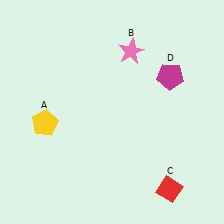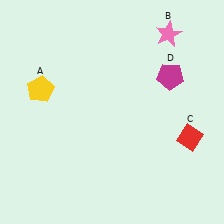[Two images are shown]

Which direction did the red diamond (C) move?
The red diamond (C) moved up.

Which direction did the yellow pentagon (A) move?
The yellow pentagon (A) moved up.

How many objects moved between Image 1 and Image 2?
3 objects moved between the two images.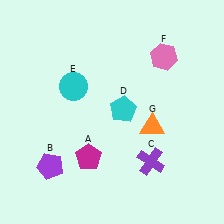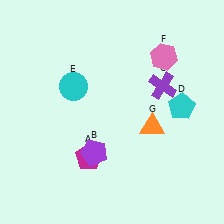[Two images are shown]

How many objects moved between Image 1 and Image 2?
3 objects moved between the two images.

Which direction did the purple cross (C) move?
The purple cross (C) moved up.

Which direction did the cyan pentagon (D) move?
The cyan pentagon (D) moved right.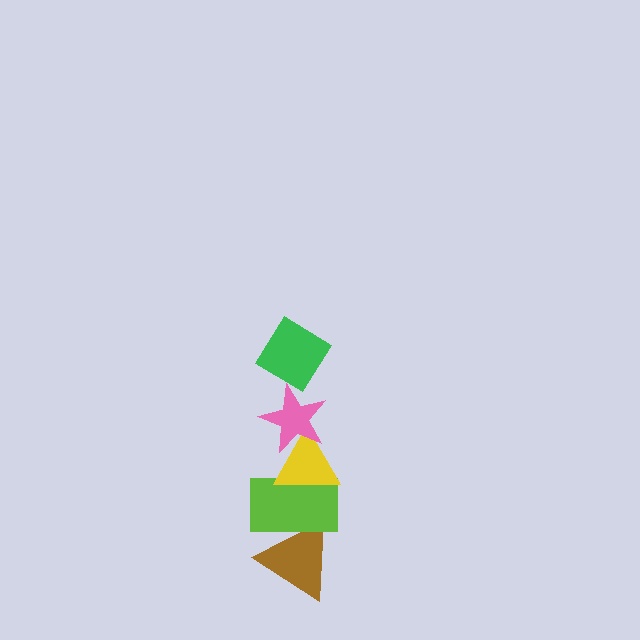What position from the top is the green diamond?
The green diamond is 1st from the top.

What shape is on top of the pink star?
The green diamond is on top of the pink star.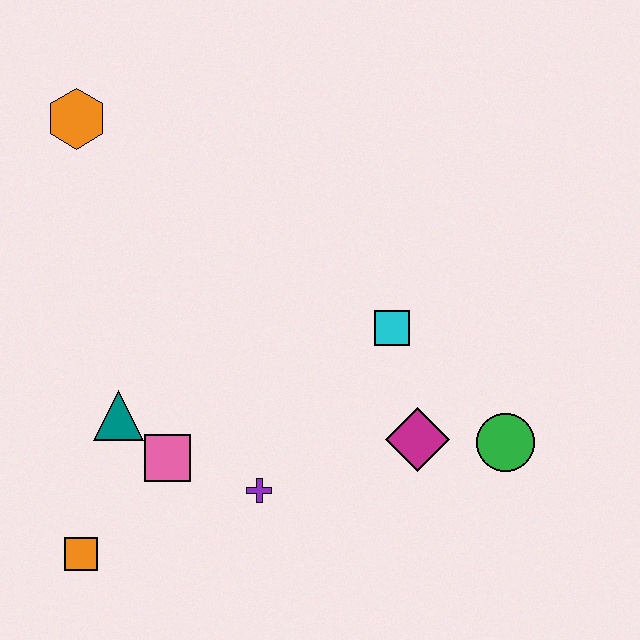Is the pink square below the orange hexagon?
Yes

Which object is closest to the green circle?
The magenta diamond is closest to the green circle.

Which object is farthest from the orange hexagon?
The green circle is farthest from the orange hexagon.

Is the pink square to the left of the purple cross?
Yes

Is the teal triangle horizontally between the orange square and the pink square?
Yes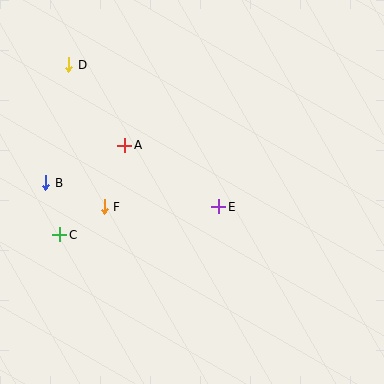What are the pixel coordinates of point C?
Point C is at (60, 235).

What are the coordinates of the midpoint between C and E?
The midpoint between C and E is at (139, 221).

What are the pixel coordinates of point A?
Point A is at (124, 145).